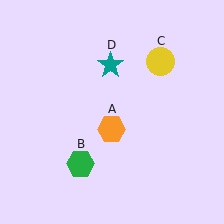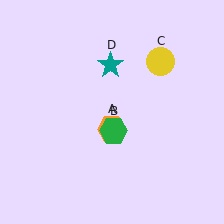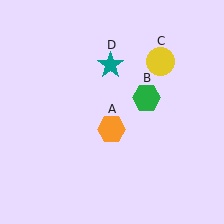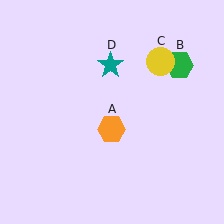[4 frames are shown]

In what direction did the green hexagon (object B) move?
The green hexagon (object B) moved up and to the right.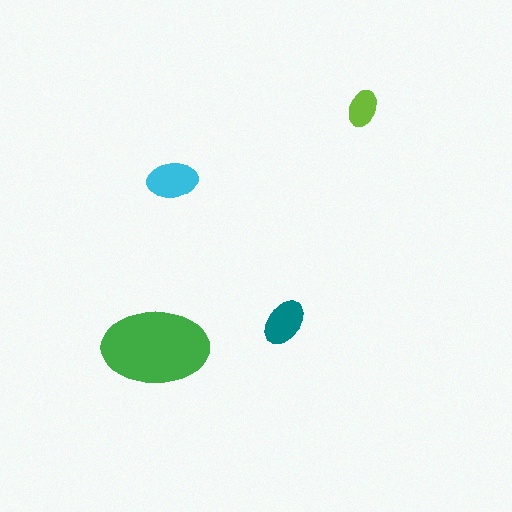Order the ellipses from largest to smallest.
the green one, the cyan one, the teal one, the lime one.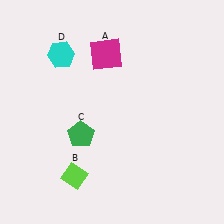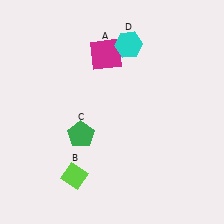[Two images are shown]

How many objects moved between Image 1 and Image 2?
1 object moved between the two images.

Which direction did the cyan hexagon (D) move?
The cyan hexagon (D) moved right.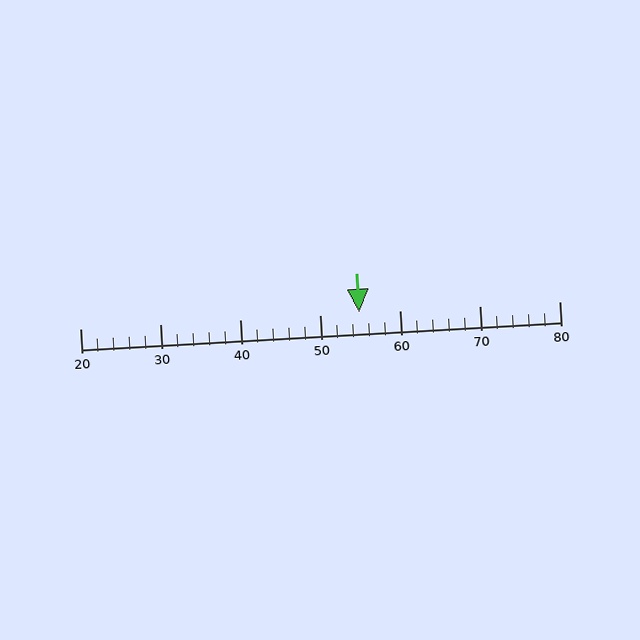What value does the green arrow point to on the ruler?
The green arrow points to approximately 55.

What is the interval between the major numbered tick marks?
The major tick marks are spaced 10 units apart.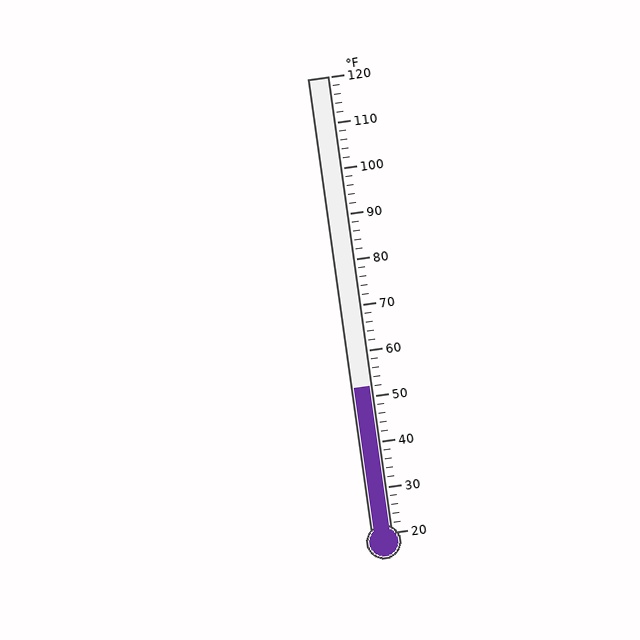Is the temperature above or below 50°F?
The temperature is above 50°F.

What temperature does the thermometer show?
The thermometer shows approximately 52°F.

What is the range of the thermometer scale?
The thermometer scale ranges from 20°F to 120°F.